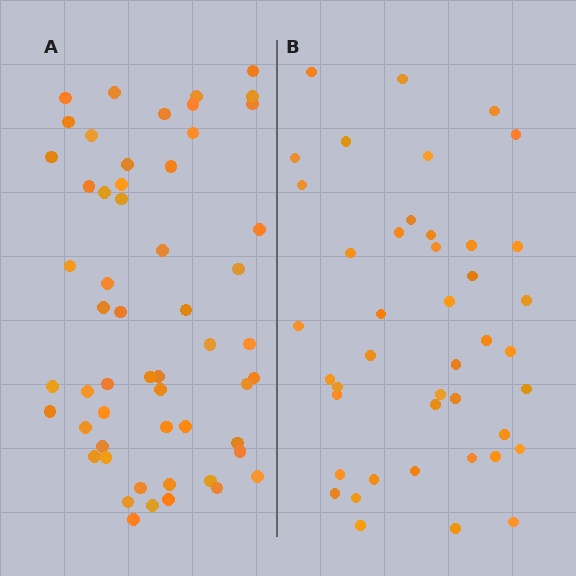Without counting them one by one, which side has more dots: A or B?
Region A (the left region) has more dots.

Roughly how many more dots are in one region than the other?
Region A has roughly 12 or so more dots than region B.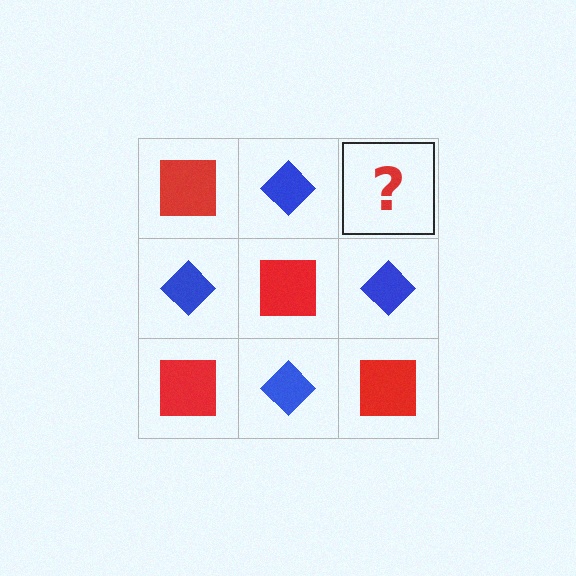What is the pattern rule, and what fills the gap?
The rule is that it alternates red square and blue diamond in a checkerboard pattern. The gap should be filled with a red square.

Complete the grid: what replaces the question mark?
The question mark should be replaced with a red square.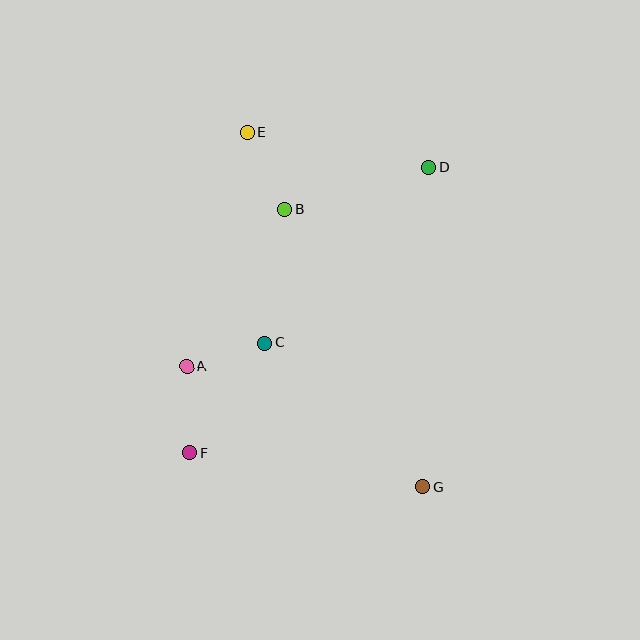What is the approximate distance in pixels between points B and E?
The distance between B and E is approximately 86 pixels.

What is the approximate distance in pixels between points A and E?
The distance between A and E is approximately 242 pixels.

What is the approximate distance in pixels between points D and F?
The distance between D and F is approximately 372 pixels.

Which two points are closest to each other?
Points A and C are closest to each other.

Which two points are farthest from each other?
Points E and G are farthest from each other.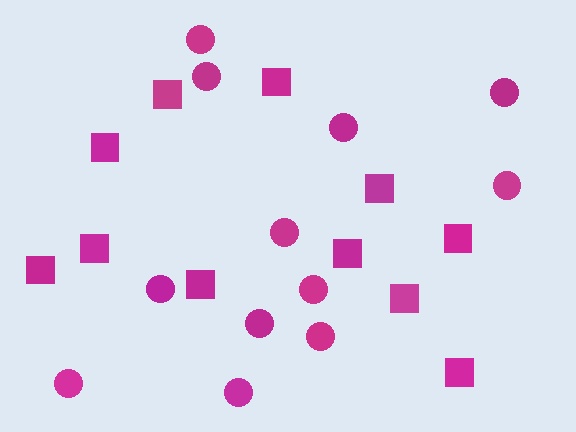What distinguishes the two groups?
There are 2 groups: one group of squares (11) and one group of circles (12).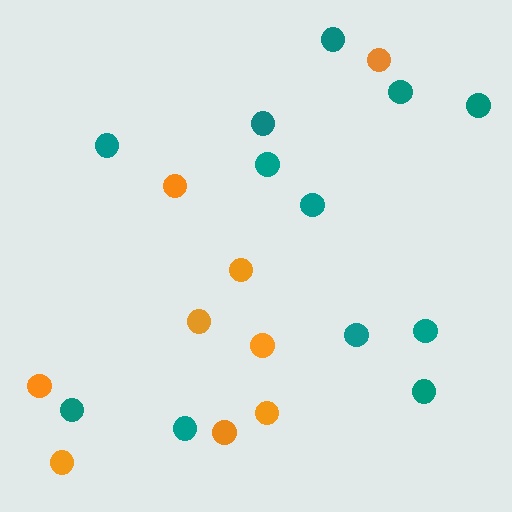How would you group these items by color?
There are 2 groups: one group of teal circles (12) and one group of orange circles (9).